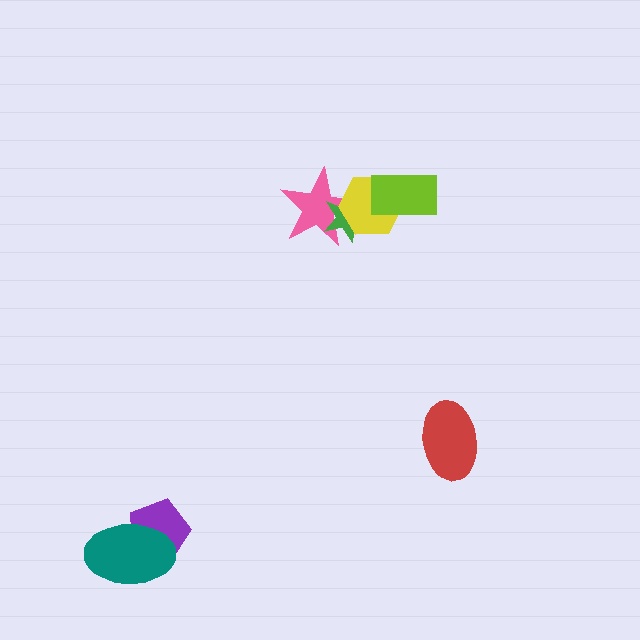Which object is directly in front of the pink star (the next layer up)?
The green star is directly in front of the pink star.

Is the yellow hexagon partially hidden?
Yes, it is partially covered by another shape.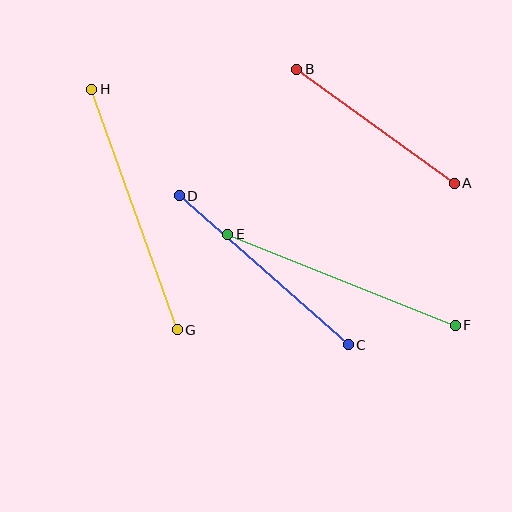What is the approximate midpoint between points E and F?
The midpoint is at approximately (342, 280) pixels.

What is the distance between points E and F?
The distance is approximately 245 pixels.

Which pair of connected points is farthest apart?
Points G and H are farthest apart.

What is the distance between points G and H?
The distance is approximately 255 pixels.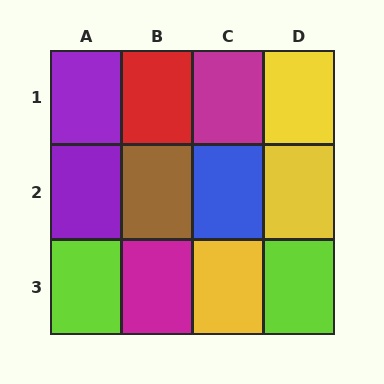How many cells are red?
1 cell is red.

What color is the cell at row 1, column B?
Red.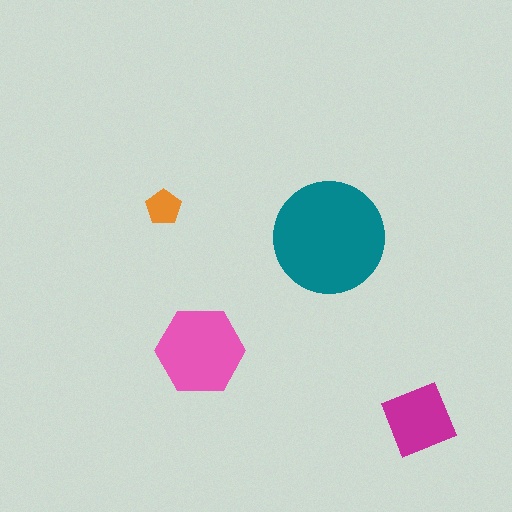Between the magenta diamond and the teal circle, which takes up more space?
The teal circle.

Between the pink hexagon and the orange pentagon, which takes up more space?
The pink hexagon.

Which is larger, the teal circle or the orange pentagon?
The teal circle.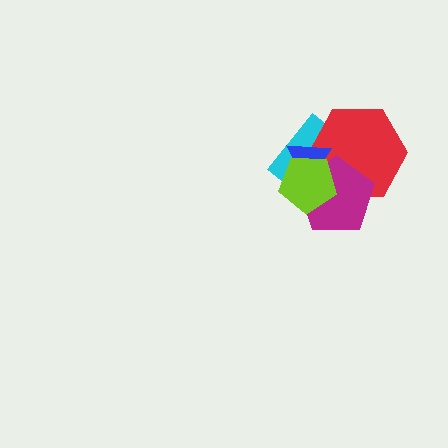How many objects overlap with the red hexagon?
4 objects overlap with the red hexagon.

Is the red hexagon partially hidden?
Yes, it is partially covered by another shape.